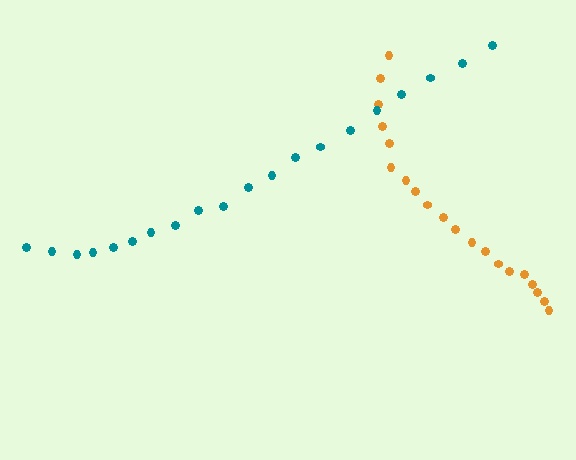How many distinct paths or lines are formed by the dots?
There are 2 distinct paths.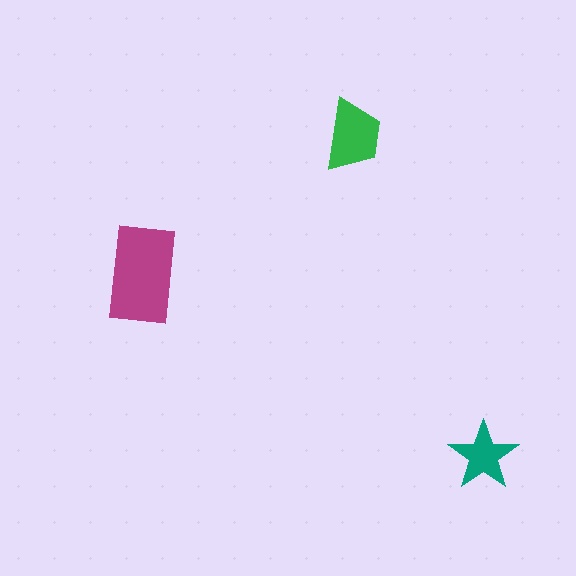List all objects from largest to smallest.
The magenta rectangle, the green trapezoid, the teal star.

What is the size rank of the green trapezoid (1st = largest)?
2nd.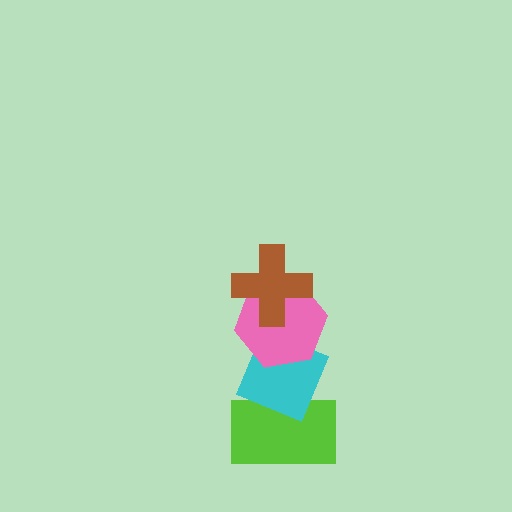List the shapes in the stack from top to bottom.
From top to bottom: the brown cross, the pink hexagon, the cyan diamond, the lime rectangle.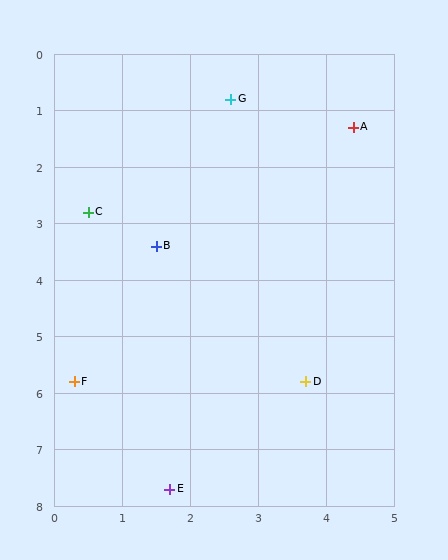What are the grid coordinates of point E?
Point E is at approximately (1.7, 7.7).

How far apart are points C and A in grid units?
Points C and A are about 4.2 grid units apart.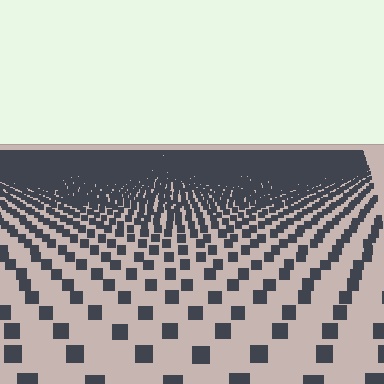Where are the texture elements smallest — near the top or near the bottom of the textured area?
Near the top.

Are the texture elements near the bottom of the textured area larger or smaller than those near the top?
Larger. Near the bottom, elements are closer to the viewer and appear at a bigger on-screen size.